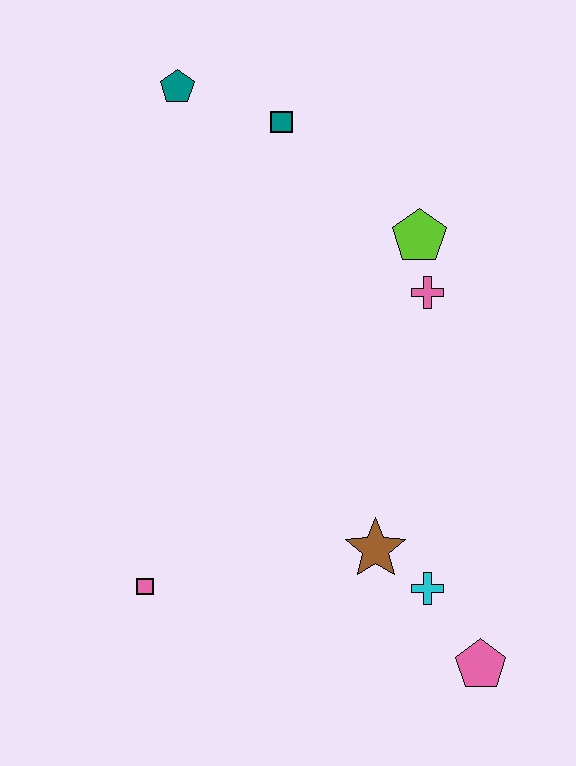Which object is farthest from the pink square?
The teal pentagon is farthest from the pink square.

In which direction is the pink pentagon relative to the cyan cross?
The pink pentagon is below the cyan cross.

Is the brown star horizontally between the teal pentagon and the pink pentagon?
Yes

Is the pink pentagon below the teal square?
Yes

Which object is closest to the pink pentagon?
The cyan cross is closest to the pink pentagon.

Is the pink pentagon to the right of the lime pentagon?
Yes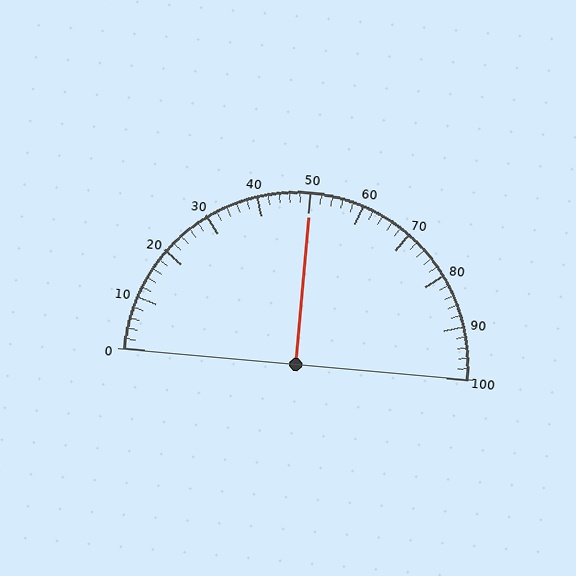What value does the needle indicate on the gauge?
The needle indicates approximately 50.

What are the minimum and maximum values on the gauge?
The gauge ranges from 0 to 100.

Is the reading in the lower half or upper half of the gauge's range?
The reading is in the upper half of the range (0 to 100).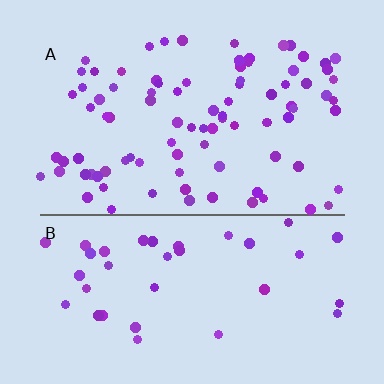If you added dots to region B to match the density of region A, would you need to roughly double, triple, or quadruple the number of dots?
Approximately double.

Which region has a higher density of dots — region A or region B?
A (the top).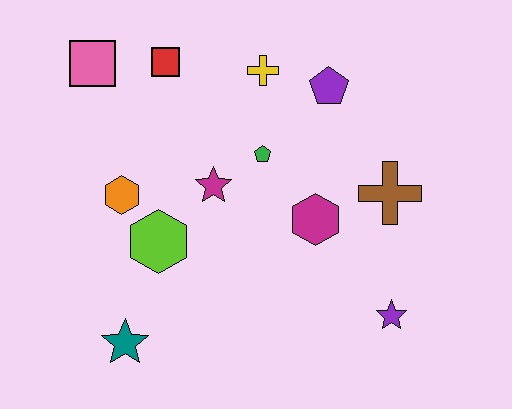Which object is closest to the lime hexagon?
The orange hexagon is closest to the lime hexagon.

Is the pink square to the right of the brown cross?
No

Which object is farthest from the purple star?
The pink square is farthest from the purple star.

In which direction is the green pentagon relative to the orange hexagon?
The green pentagon is to the right of the orange hexagon.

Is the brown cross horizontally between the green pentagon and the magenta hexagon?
No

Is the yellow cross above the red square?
No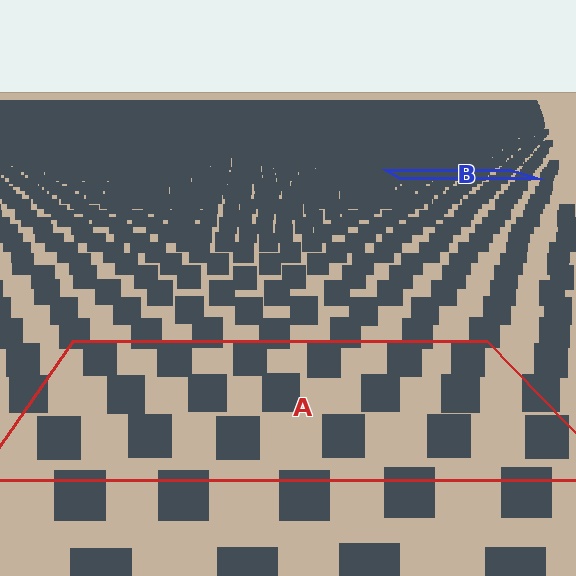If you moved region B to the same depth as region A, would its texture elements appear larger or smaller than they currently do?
They would appear larger. At a closer depth, the same texture elements are projected at a bigger on-screen size.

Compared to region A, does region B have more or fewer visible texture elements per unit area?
Region B has more texture elements per unit area — they are packed more densely because it is farther away.